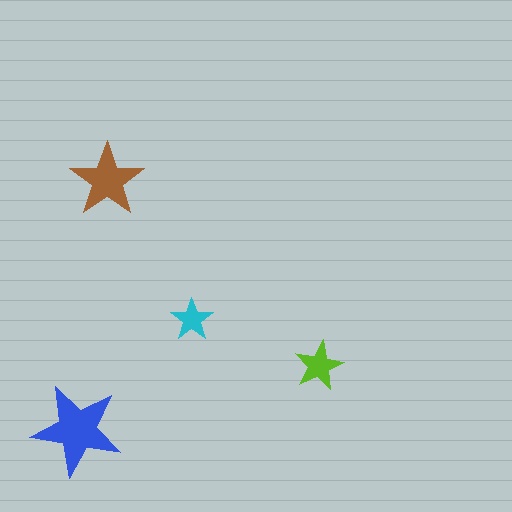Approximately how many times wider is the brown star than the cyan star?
About 2 times wider.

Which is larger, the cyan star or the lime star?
The lime one.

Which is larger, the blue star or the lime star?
The blue one.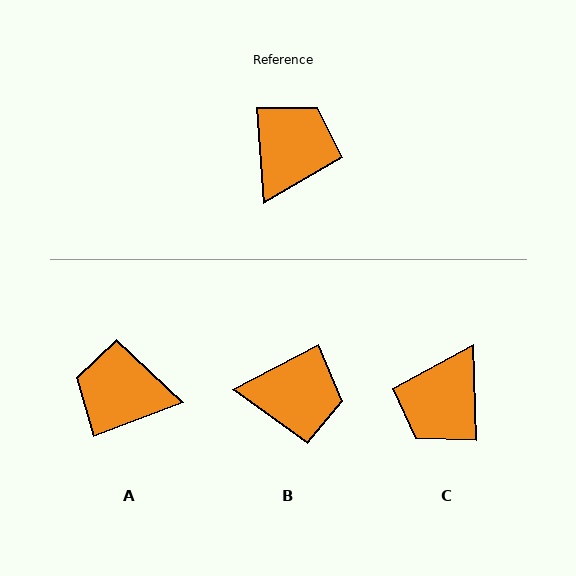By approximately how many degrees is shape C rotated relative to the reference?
Approximately 178 degrees counter-clockwise.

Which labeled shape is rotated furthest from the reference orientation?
C, about 178 degrees away.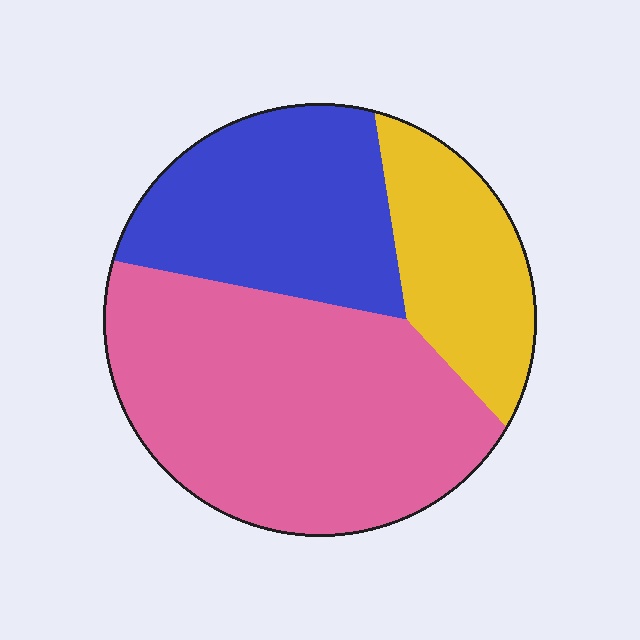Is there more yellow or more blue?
Blue.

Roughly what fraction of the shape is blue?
Blue covers about 30% of the shape.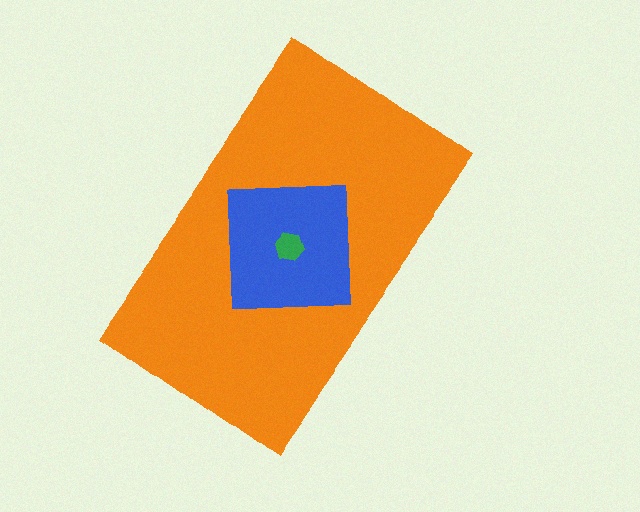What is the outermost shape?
The orange rectangle.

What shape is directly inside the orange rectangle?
The blue square.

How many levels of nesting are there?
3.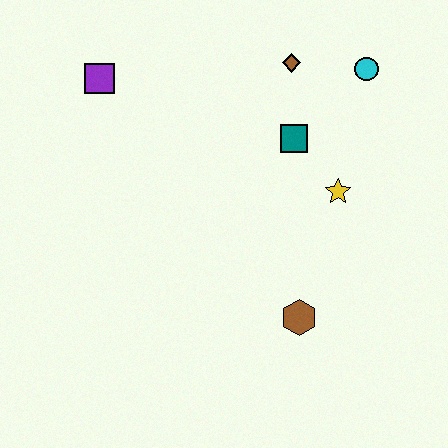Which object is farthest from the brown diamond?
The brown hexagon is farthest from the brown diamond.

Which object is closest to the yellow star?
The teal square is closest to the yellow star.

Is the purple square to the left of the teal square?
Yes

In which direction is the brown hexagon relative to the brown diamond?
The brown hexagon is below the brown diamond.